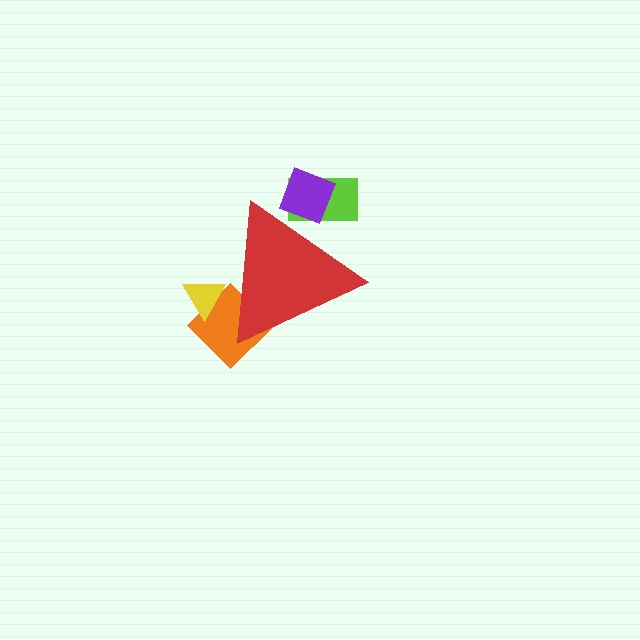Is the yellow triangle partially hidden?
Yes, the yellow triangle is partially hidden behind the red triangle.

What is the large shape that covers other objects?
A red triangle.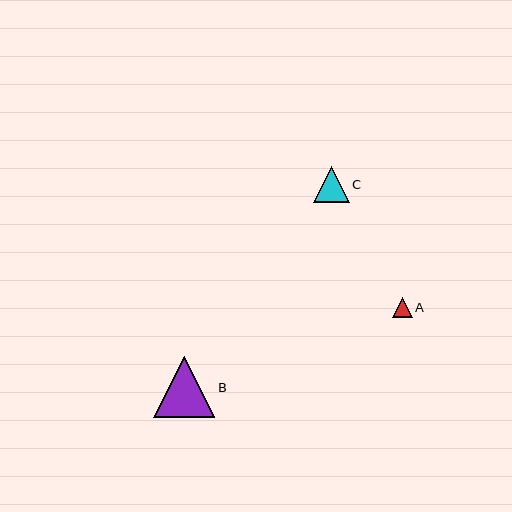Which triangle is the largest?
Triangle B is the largest with a size of approximately 61 pixels.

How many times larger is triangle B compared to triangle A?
Triangle B is approximately 3.1 times the size of triangle A.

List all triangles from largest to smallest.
From largest to smallest: B, C, A.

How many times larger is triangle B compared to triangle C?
Triangle B is approximately 1.7 times the size of triangle C.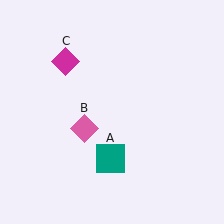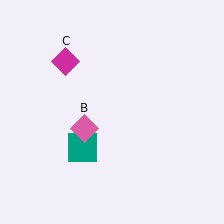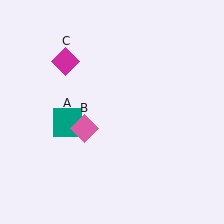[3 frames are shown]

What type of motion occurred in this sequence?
The teal square (object A) rotated clockwise around the center of the scene.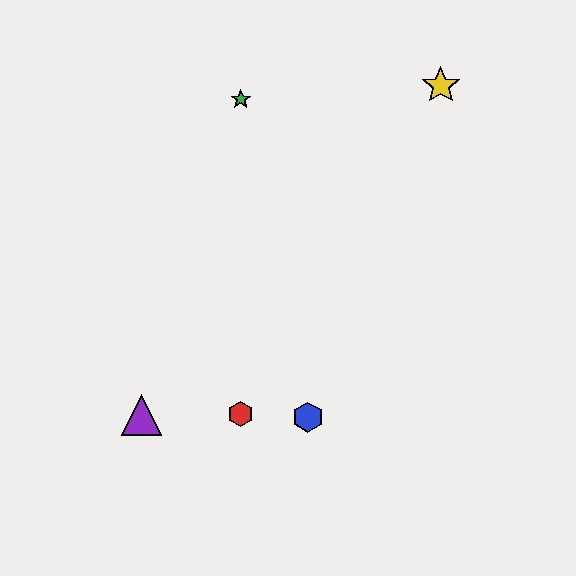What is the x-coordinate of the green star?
The green star is at x≈241.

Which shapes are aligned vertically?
The red hexagon, the green star are aligned vertically.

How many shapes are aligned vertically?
2 shapes (the red hexagon, the green star) are aligned vertically.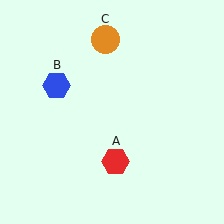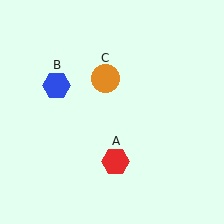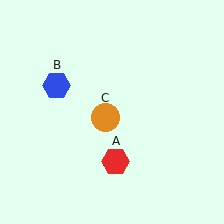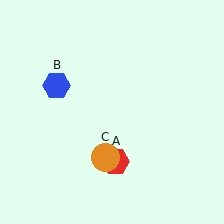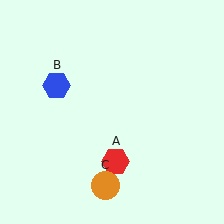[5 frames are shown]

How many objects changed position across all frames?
1 object changed position: orange circle (object C).